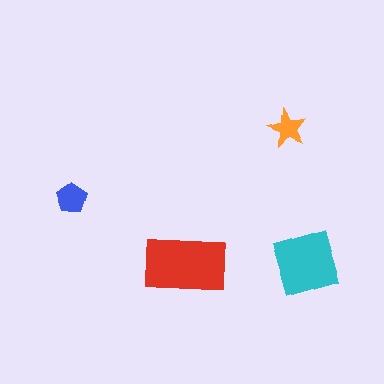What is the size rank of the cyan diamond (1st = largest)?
2nd.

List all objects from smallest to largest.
The orange star, the blue pentagon, the cyan diamond, the red rectangle.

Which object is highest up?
The orange star is topmost.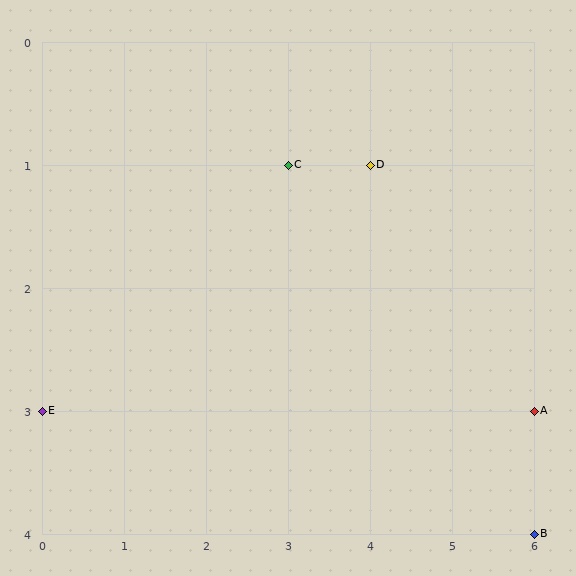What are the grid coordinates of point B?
Point B is at grid coordinates (6, 4).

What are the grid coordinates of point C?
Point C is at grid coordinates (3, 1).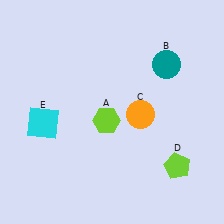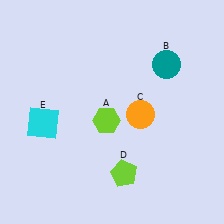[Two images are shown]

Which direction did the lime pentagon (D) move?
The lime pentagon (D) moved left.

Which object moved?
The lime pentagon (D) moved left.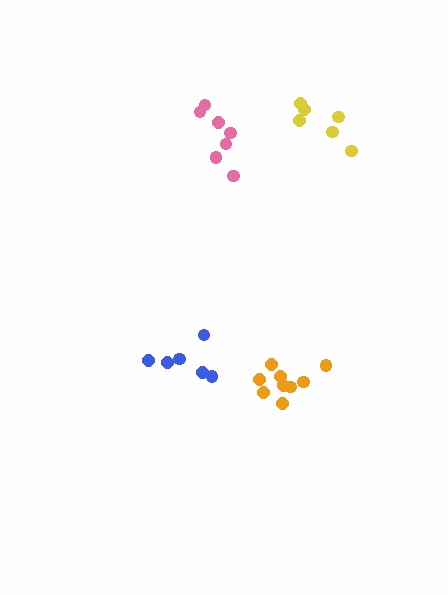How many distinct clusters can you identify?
There are 4 distinct clusters.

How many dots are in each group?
Group 1: 7 dots, Group 2: 6 dots, Group 3: 9 dots, Group 4: 6 dots (28 total).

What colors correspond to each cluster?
The clusters are colored: pink, yellow, orange, blue.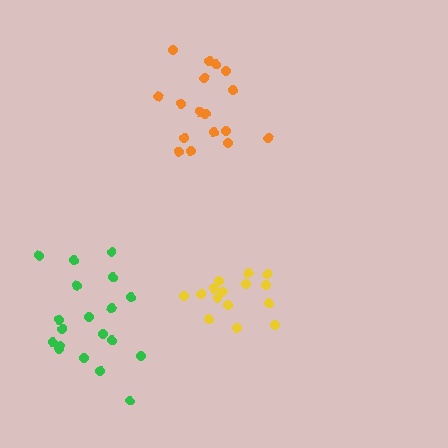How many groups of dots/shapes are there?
There are 3 groups.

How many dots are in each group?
Group 1: 19 dots, Group 2: 17 dots, Group 3: 15 dots (51 total).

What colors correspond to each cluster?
The clusters are colored: green, orange, yellow.